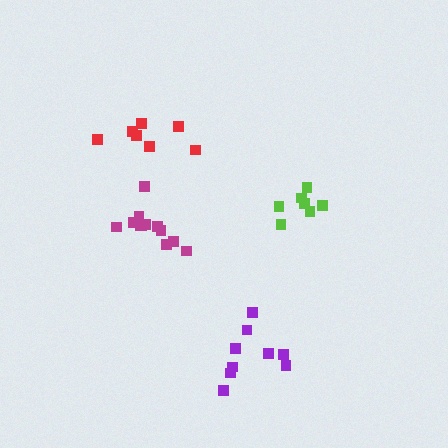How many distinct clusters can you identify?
There are 4 distinct clusters.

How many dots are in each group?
Group 1: 8 dots, Group 2: 9 dots, Group 3: 12 dots, Group 4: 7 dots (36 total).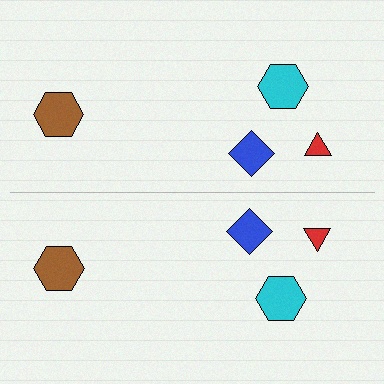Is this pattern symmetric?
Yes, this pattern has bilateral (reflection) symmetry.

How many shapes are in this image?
There are 8 shapes in this image.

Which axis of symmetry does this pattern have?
The pattern has a horizontal axis of symmetry running through the center of the image.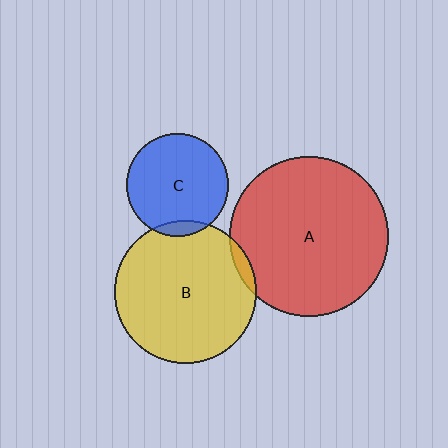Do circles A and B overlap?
Yes.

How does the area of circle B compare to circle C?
Approximately 1.9 times.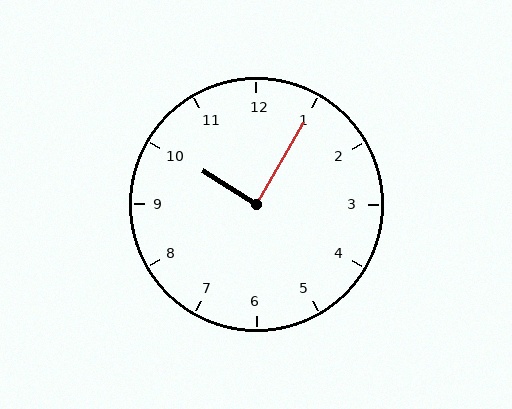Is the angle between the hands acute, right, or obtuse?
It is right.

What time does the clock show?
10:05.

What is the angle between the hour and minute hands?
Approximately 88 degrees.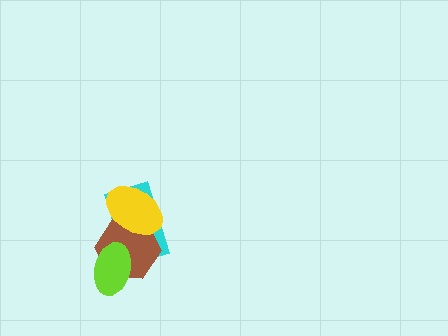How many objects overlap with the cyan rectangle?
3 objects overlap with the cyan rectangle.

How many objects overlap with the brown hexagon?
3 objects overlap with the brown hexagon.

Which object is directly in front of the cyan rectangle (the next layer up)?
The brown hexagon is directly in front of the cyan rectangle.